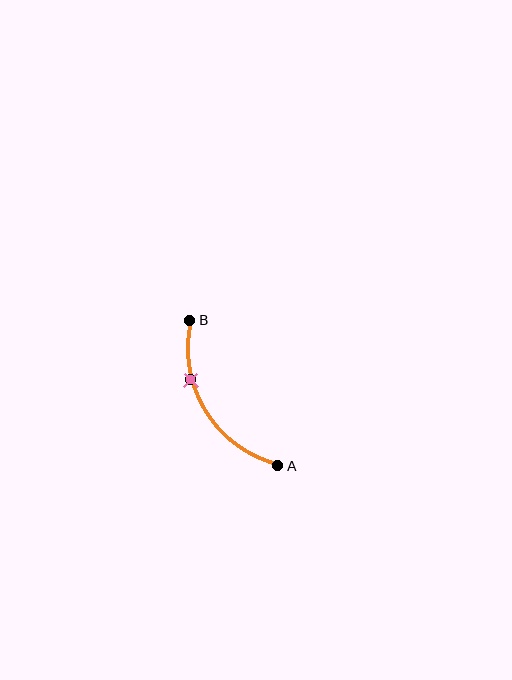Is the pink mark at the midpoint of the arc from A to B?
No. The pink mark lies on the arc but is closer to endpoint B. The arc midpoint would be at the point on the curve equidistant along the arc from both A and B.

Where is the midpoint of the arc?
The arc midpoint is the point on the curve farthest from the straight line joining A and B. It sits to the left of that line.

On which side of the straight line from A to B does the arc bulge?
The arc bulges to the left of the straight line connecting A and B.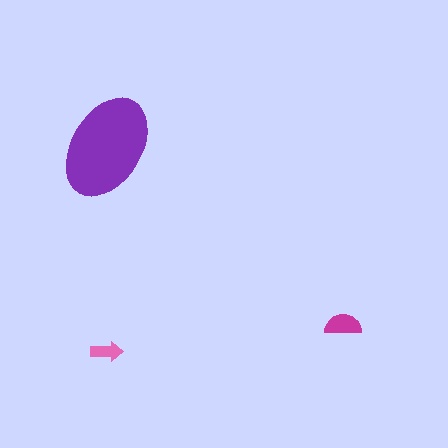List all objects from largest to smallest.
The purple ellipse, the magenta semicircle, the pink arrow.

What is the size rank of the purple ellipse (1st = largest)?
1st.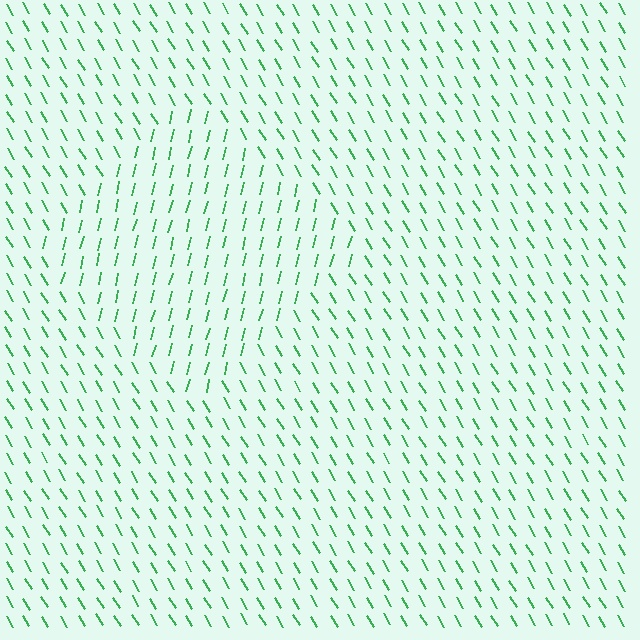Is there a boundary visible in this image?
Yes, there is a texture boundary formed by a change in line orientation.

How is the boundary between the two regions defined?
The boundary is defined purely by a change in line orientation (approximately 45 degrees difference). All lines are the same color and thickness.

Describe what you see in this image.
The image is filled with small green line segments. A diamond region in the image has lines oriented differently from the surrounding lines, creating a visible texture boundary.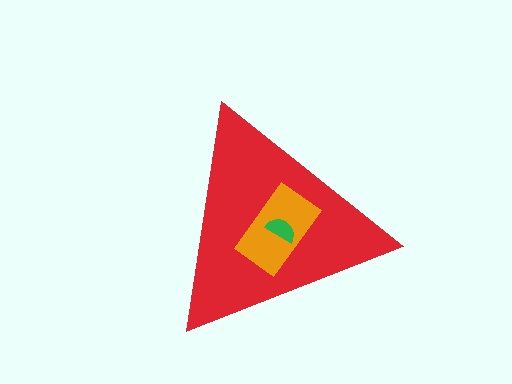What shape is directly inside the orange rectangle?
The green semicircle.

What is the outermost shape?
The red triangle.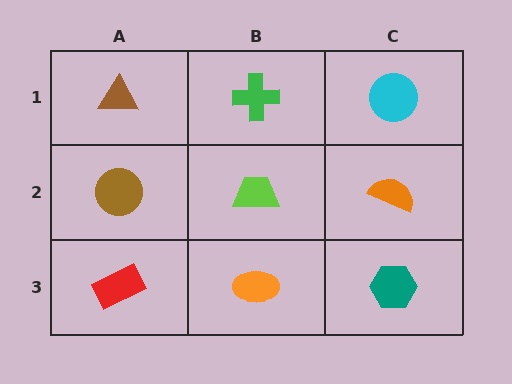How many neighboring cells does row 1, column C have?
2.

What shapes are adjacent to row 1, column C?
An orange semicircle (row 2, column C), a green cross (row 1, column B).